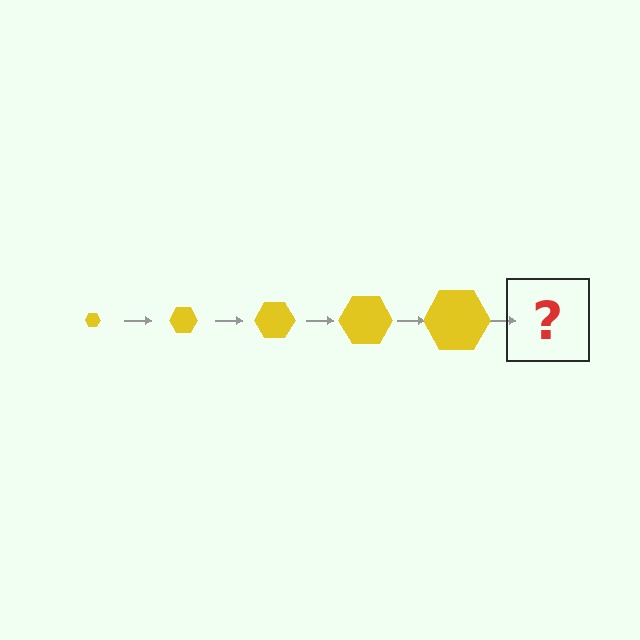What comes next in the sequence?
The next element should be a yellow hexagon, larger than the previous one.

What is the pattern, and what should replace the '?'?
The pattern is that the hexagon gets progressively larger each step. The '?' should be a yellow hexagon, larger than the previous one.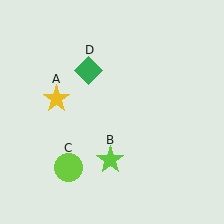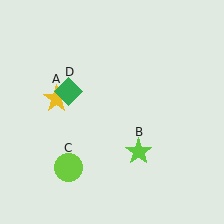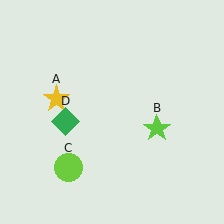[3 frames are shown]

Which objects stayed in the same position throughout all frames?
Yellow star (object A) and lime circle (object C) remained stationary.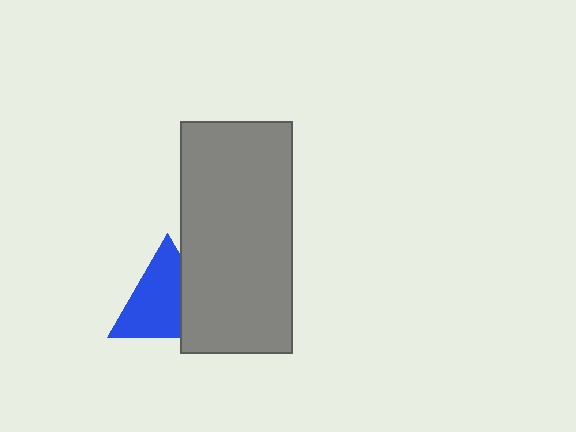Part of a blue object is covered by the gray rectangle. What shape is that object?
It is a triangle.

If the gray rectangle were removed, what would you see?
You would see the complete blue triangle.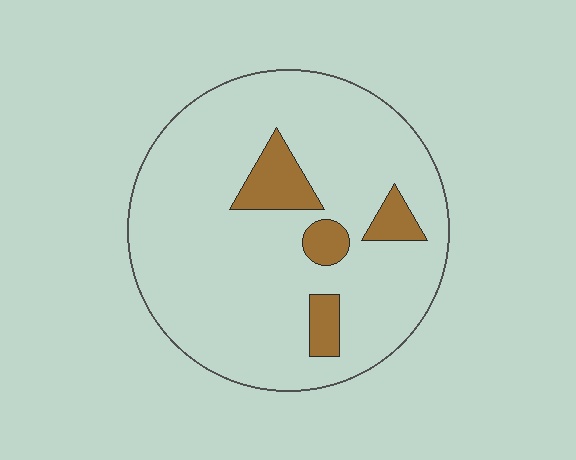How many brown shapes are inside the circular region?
4.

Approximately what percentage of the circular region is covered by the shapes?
Approximately 10%.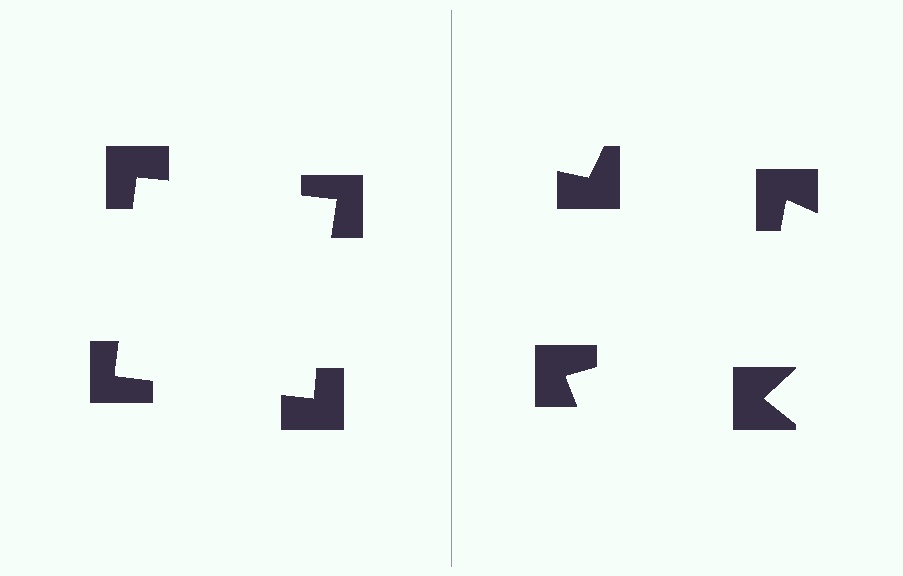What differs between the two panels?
The notched squares are positioned identically on both sides; only the wedge orientations differ. On the left they align to a square; on the right they are misaligned.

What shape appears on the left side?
An illusory square.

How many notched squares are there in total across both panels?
8 — 4 on each side.